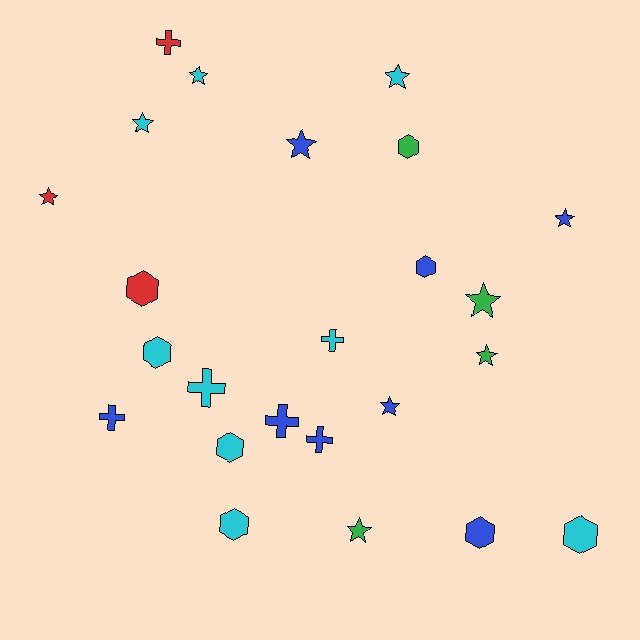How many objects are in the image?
There are 24 objects.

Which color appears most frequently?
Cyan, with 9 objects.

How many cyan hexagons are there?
There are 4 cyan hexagons.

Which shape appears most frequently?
Star, with 10 objects.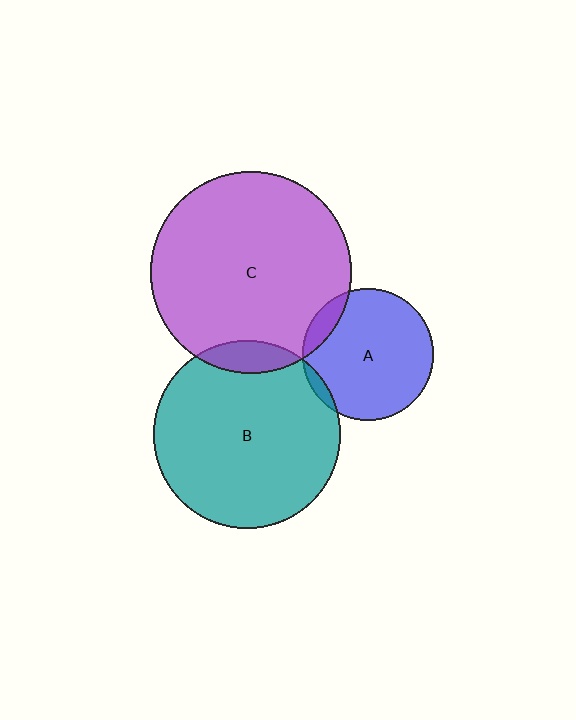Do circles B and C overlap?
Yes.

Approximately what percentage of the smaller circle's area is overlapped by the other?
Approximately 10%.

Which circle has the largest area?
Circle C (purple).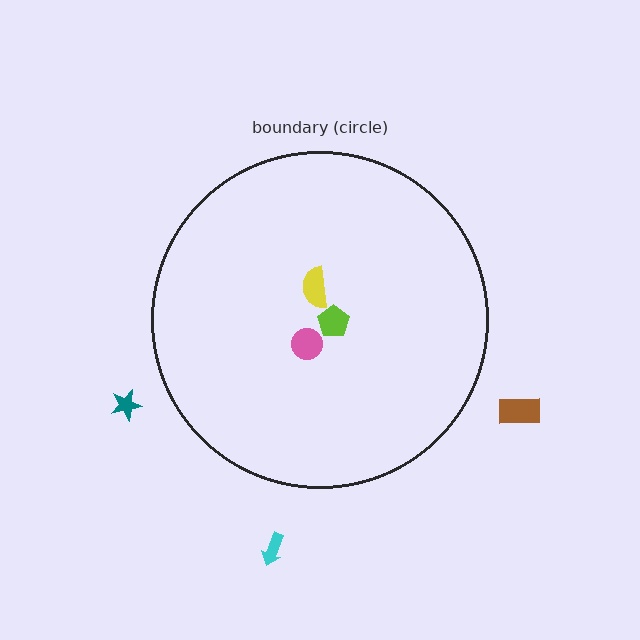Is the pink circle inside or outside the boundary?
Inside.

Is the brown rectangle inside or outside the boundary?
Outside.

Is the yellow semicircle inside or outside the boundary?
Inside.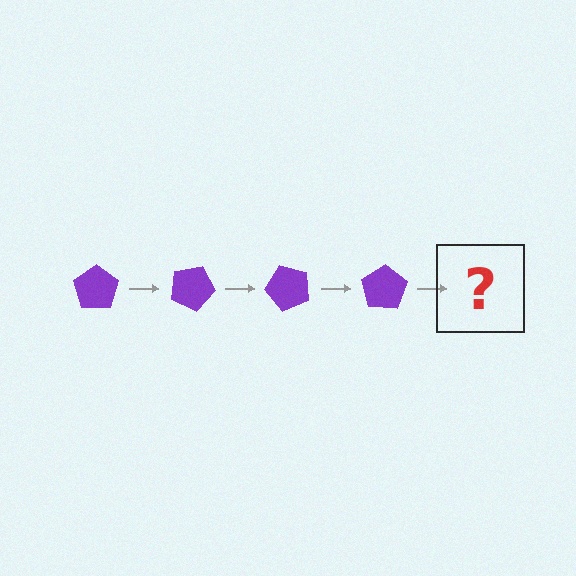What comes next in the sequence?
The next element should be a purple pentagon rotated 100 degrees.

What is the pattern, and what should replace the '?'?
The pattern is that the pentagon rotates 25 degrees each step. The '?' should be a purple pentagon rotated 100 degrees.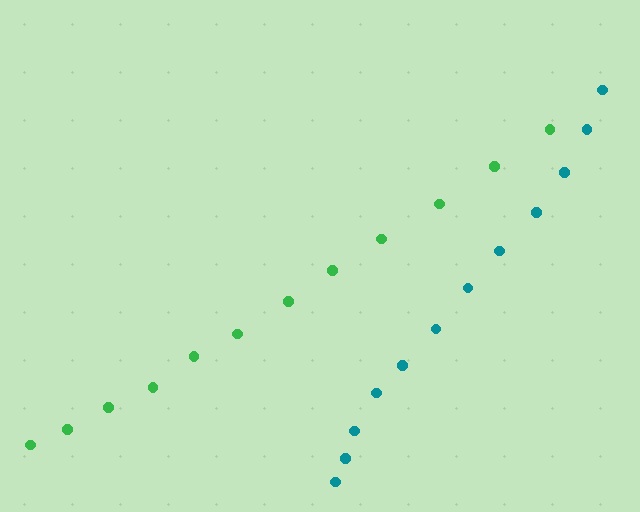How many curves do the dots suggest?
There are 2 distinct paths.